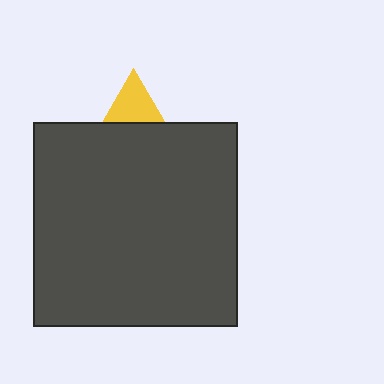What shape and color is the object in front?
The object in front is a dark gray square.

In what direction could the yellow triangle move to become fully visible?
The yellow triangle could move up. That would shift it out from behind the dark gray square entirely.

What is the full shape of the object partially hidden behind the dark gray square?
The partially hidden object is a yellow triangle.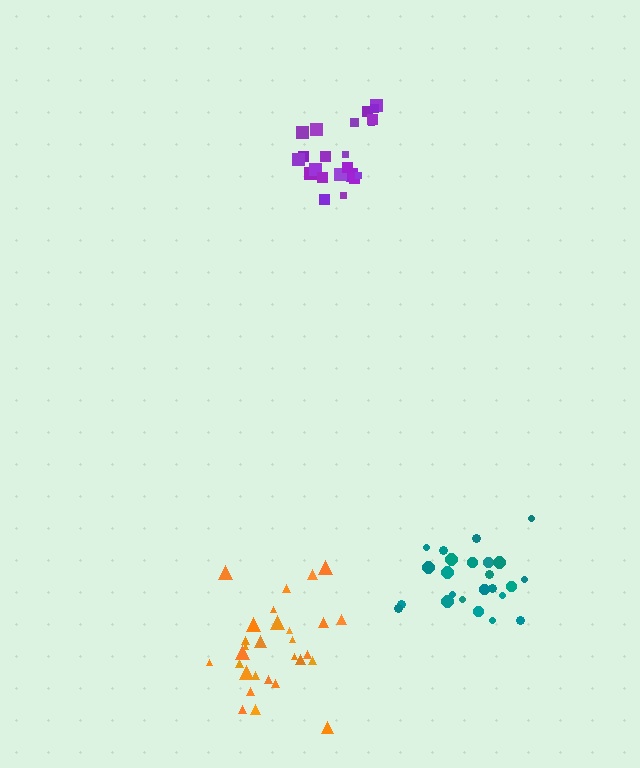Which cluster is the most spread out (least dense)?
Orange.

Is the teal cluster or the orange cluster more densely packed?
Teal.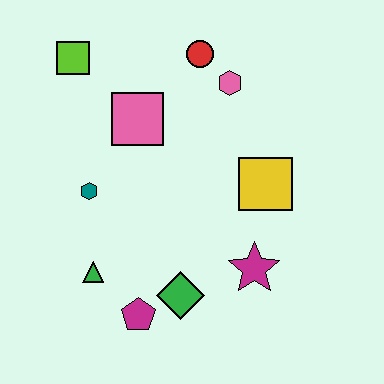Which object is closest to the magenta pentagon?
The green diamond is closest to the magenta pentagon.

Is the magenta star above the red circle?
No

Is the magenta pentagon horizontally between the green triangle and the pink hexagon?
Yes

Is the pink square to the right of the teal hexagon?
Yes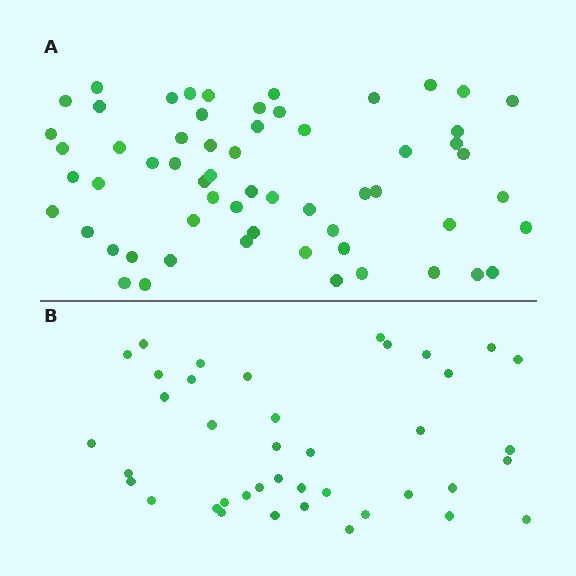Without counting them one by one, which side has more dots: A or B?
Region A (the top region) has more dots.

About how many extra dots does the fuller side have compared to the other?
Region A has approximately 20 more dots than region B.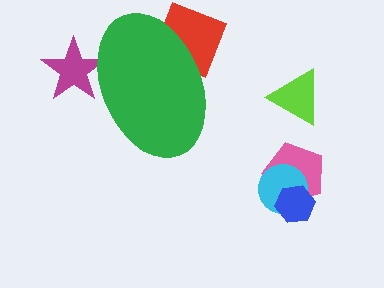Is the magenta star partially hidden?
Yes, the magenta star is partially hidden behind the green ellipse.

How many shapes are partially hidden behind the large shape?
2 shapes are partially hidden.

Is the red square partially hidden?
Yes, the red square is partially hidden behind the green ellipse.